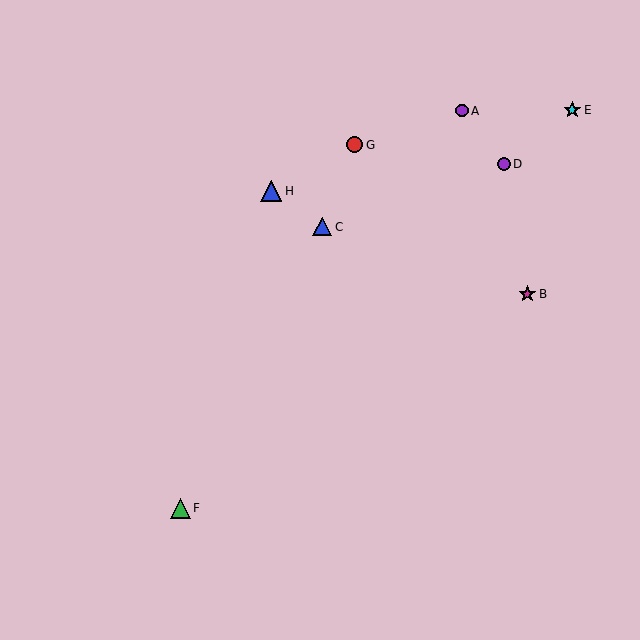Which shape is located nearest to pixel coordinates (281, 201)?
The blue triangle (labeled H) at (271, 191) is nearest to that location.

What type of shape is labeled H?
Shape H is a blue triangle.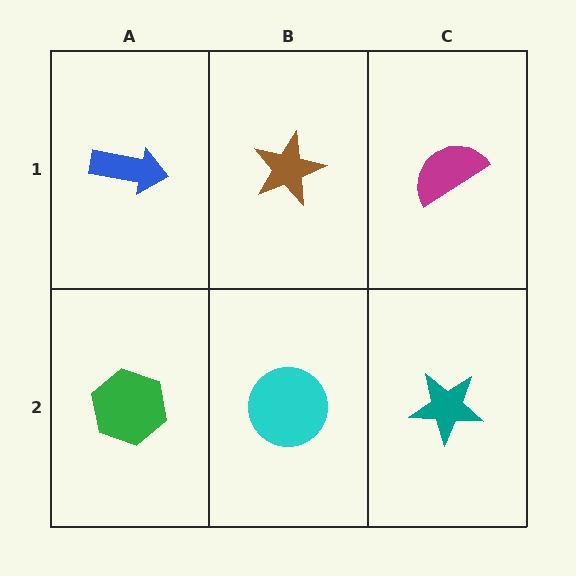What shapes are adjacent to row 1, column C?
A teal star (row 2, column C), a brown star (row 1, column B).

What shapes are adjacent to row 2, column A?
A blue arrow (row 1, column A), a cyan circle (row 2, column B).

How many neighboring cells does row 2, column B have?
3.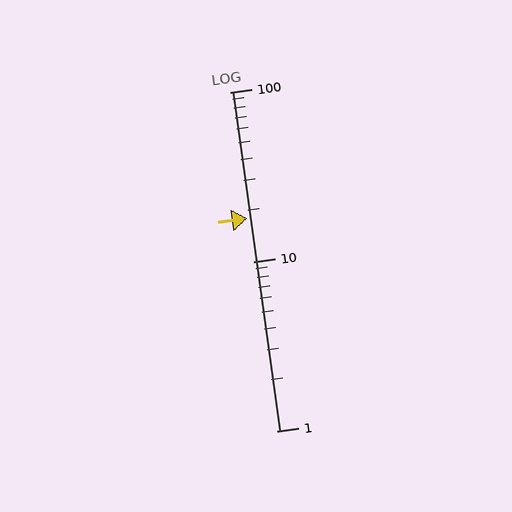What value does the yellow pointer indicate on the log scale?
The pointer indicates approximately 18.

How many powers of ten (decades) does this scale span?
The scale spans 2 decades, from 1 to 100.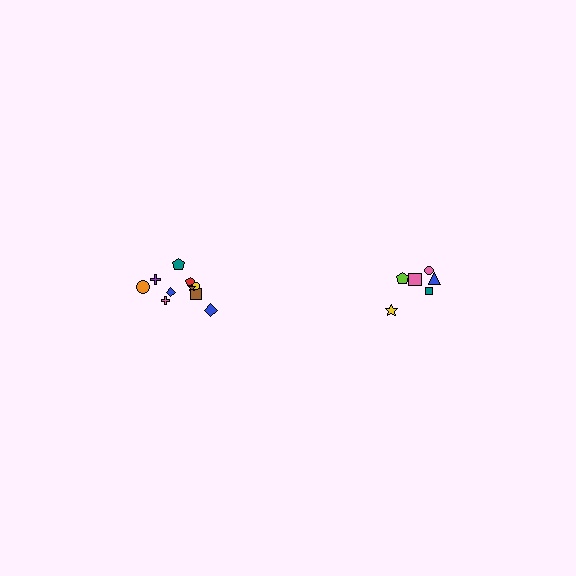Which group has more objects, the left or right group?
The left group.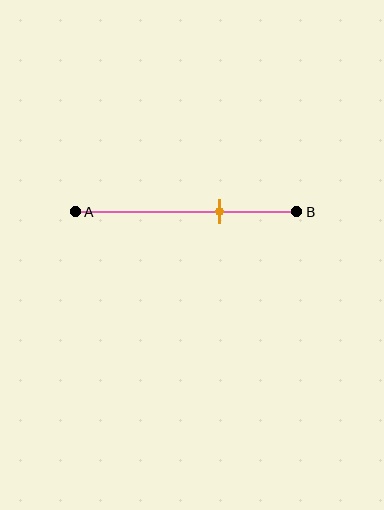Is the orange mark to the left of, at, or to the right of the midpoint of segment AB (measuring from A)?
The orange mark is to the right of the midpoint of segment AB.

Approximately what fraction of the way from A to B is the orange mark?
The orange mark is approximately 65% of the way from A to B.